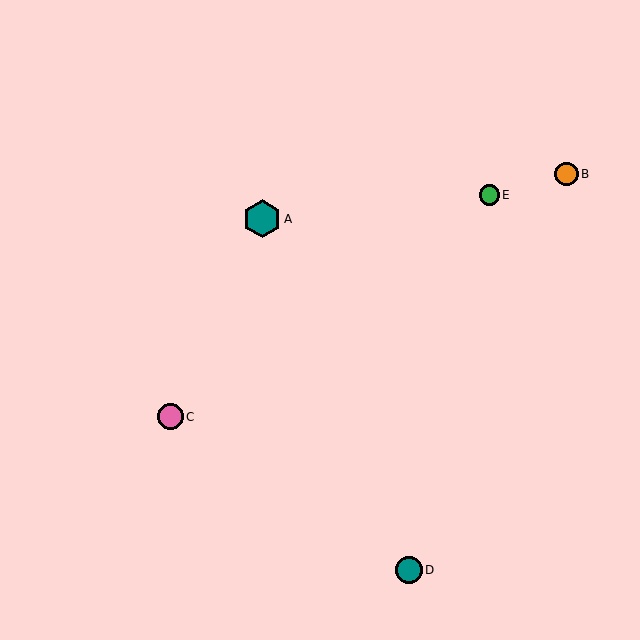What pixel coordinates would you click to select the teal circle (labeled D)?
Click at (409, 570) to select the teal circle D.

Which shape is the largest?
The teal hexagon (labeled A) is the largest.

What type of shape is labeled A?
Shape A is a teal hexagon.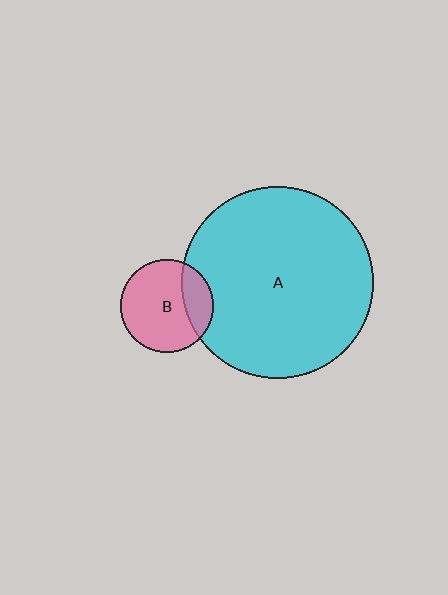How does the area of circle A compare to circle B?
Approximately 4.3 times.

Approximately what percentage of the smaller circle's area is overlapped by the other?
Approximately 25%.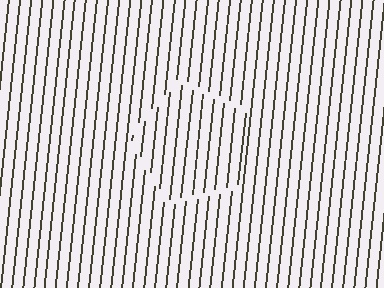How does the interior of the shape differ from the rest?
The interior of the shape contains the same grating, shifted by half a period — the contour is defined by the phase discontinuity where line-ends from the inner and outer gratings abut.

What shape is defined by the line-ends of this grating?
An illusory pentagon. The interior of the shape contains the same grating, shifted by half a period — the contour is defined by the phase discontinuity where line-ends from the inner and outer gratings abut.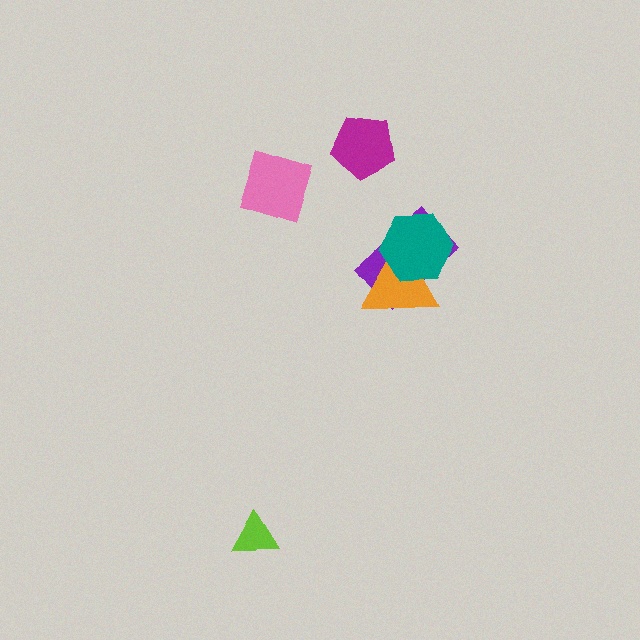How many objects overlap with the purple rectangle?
2 objects overlap with the purple rectangle.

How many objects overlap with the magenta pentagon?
0 objects overlap with the magenta pentagon.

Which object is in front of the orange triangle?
The teal hexagon is in front of the orange triangle.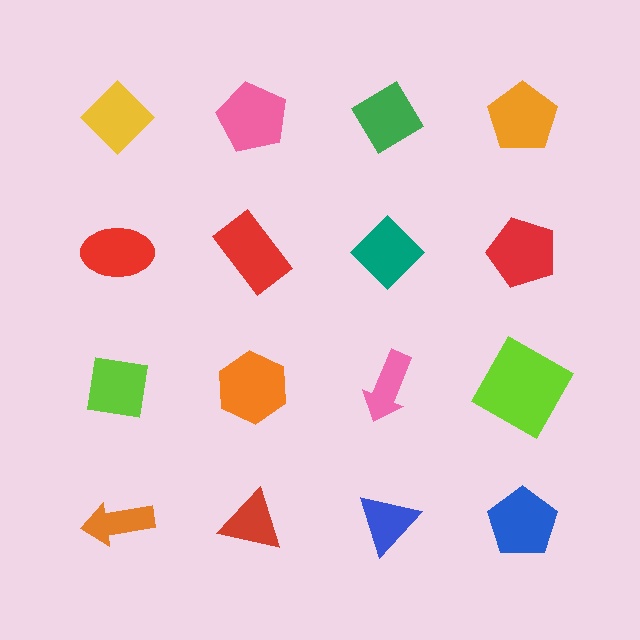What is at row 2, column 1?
A red ellipse.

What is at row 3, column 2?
An orange hexagon.